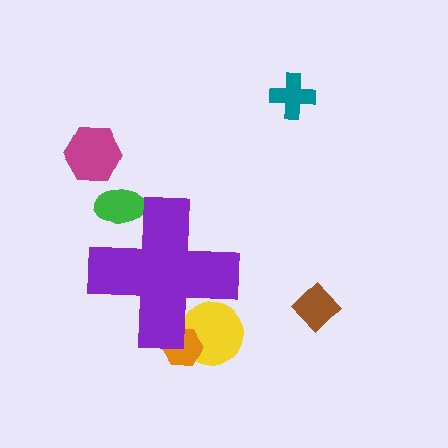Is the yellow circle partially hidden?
Yes, the yellow circle is partially hidden behind the purple cross.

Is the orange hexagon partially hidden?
Yes, the orange hexagon is partially hidden behind the purple cross.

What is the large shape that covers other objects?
A purple cross.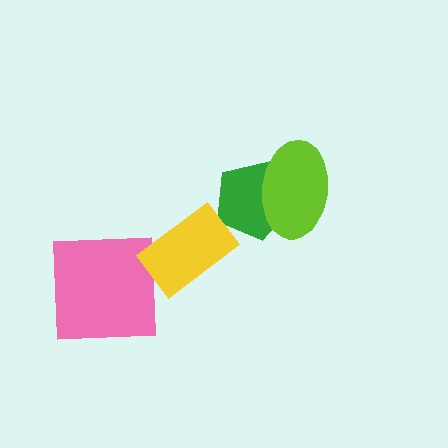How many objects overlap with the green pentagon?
1 object overlaps with the green pentagon.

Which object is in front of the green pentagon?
The lime ellipse is in front of the green pentagon.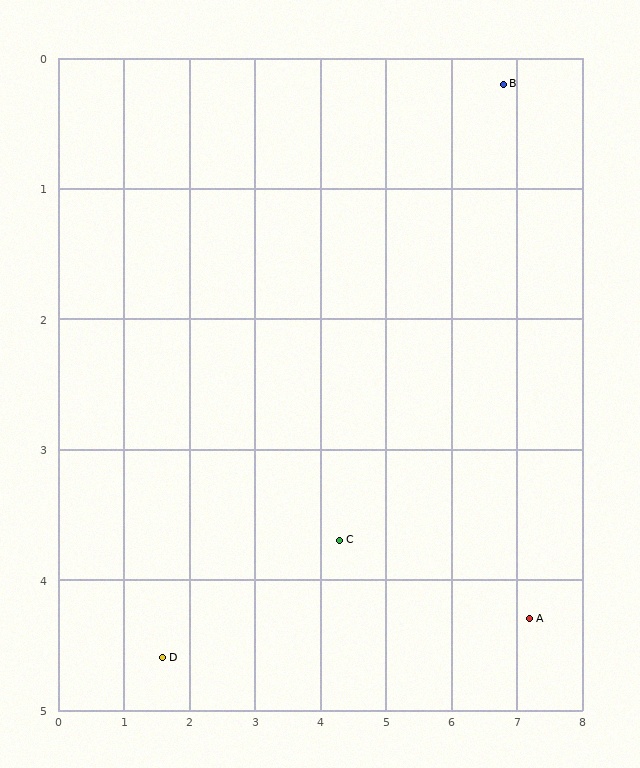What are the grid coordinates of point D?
Point D is at approximately (1.6, 4.6).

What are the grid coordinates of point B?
Point B is at approximately (6.8, 0.2).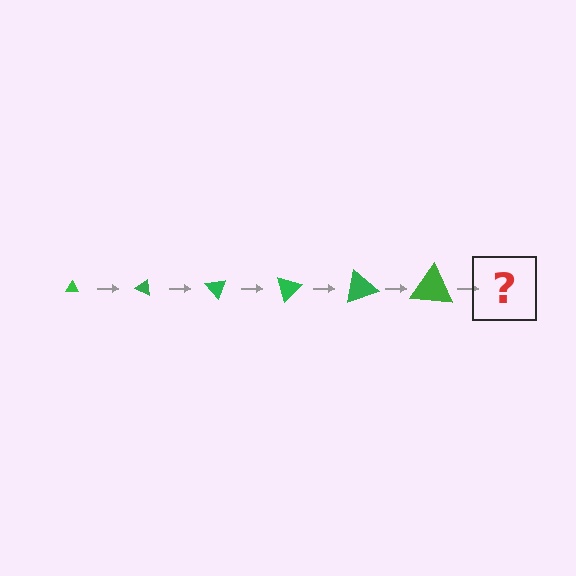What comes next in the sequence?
The next element should be a triangle, larger than the previous one and rotated 150 degrees from the start.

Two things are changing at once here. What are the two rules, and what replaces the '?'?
The two rules are that the triangle grows larger each step and it rotates 25 degrees each step. The '?' should be a triangle, larger than the previous one and rotated 150 degrees from the start.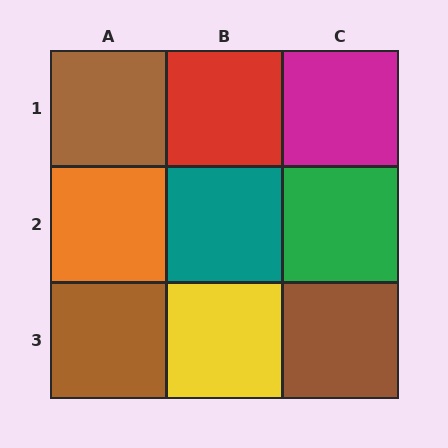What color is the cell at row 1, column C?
Magenta.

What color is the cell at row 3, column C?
Brown.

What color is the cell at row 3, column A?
Brown.